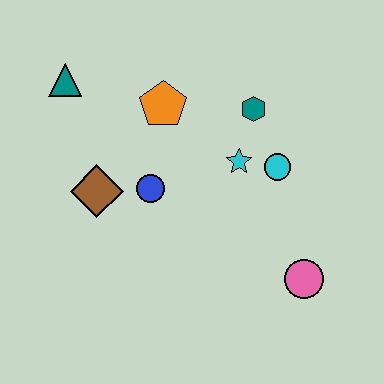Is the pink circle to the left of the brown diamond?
No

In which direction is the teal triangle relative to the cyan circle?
The teal triangle is to the left of the cyan circle.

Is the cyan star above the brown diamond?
Yes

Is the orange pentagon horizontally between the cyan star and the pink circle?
No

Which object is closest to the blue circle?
The brown diamond is closest to the blue circle.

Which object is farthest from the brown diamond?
The pink circle is farthest from the brown diamond.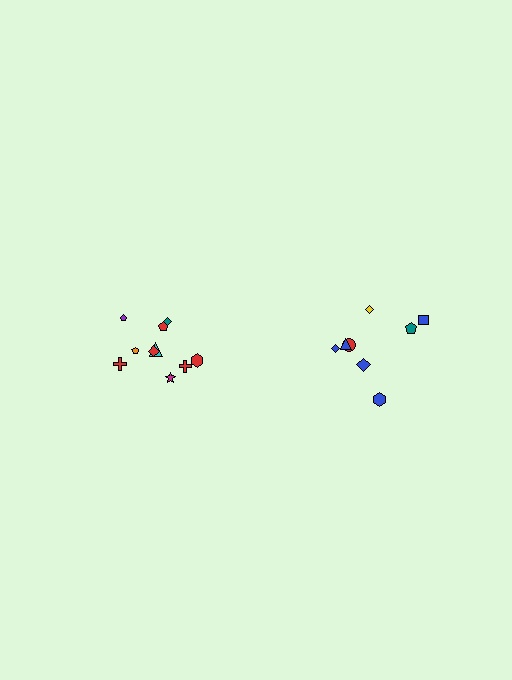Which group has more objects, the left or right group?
The left group.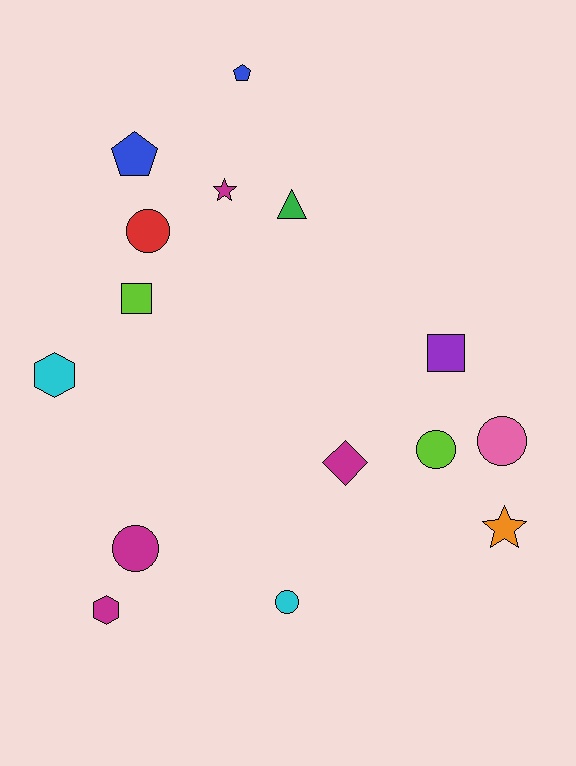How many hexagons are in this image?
There are 2 hexagons.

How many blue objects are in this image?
There are 2 blue objects.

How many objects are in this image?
There are 15 objects.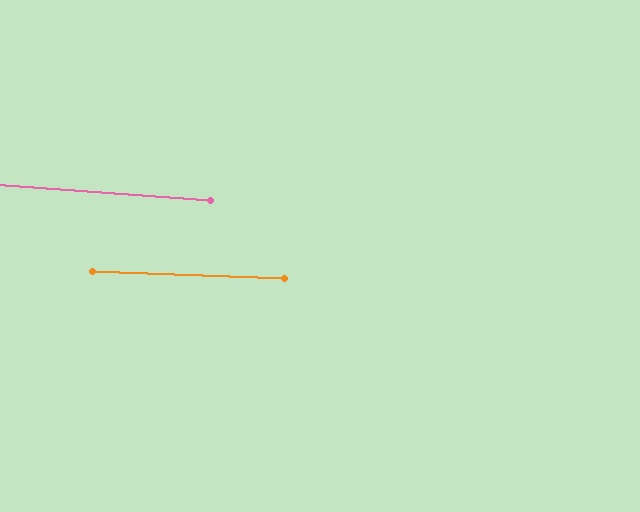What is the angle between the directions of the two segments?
Approximately 2 degrees.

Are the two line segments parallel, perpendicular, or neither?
Parallel — their directions differ by only 1.9°.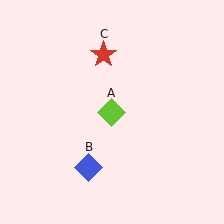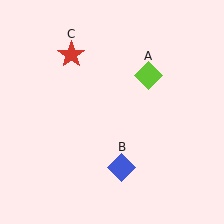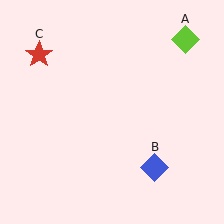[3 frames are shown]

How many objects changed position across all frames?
3 objects changed position: lime diamond (object A), blue diamond (object B), red star (object C).